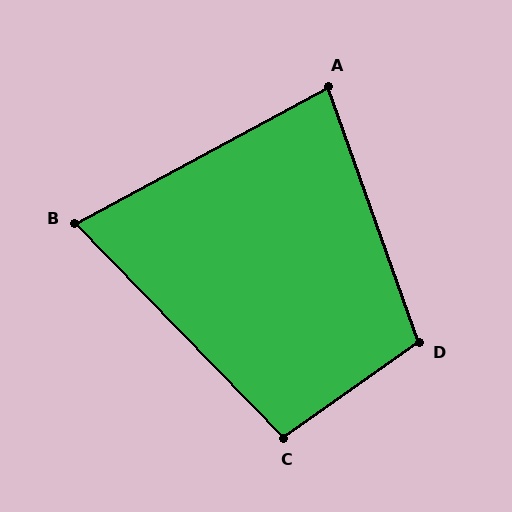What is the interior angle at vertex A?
Approximately 81 degrees (acute).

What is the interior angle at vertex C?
Approximately 99 degrees (obtuse).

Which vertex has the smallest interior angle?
B, at approximately 74 degrees.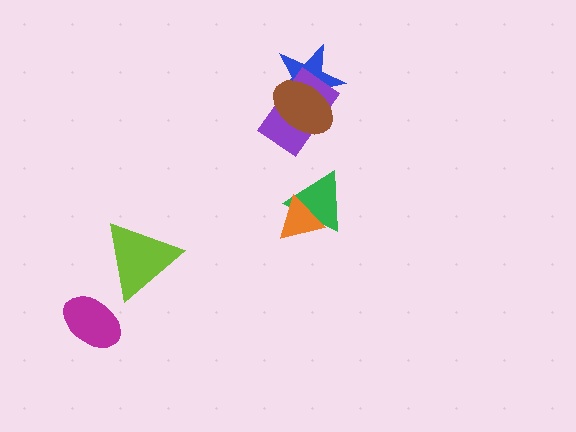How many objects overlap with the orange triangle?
1 object overlaps with the orange triangle.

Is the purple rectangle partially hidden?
Yes, it is partially covered by another shape.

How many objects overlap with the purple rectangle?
2 objects overlap with the purple rectangle.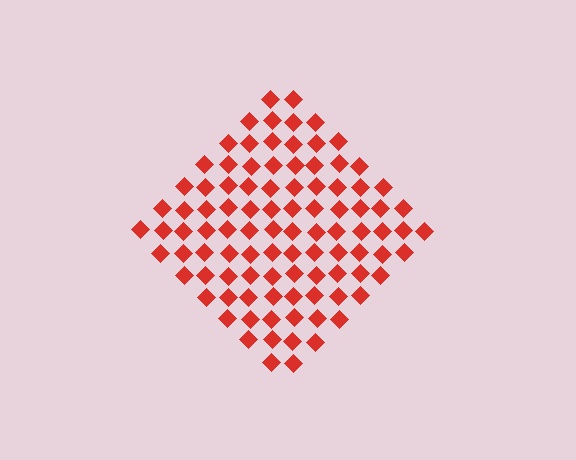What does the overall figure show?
The overall figure shows a diamond.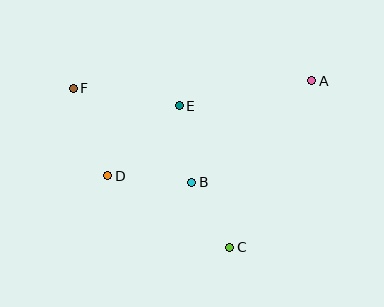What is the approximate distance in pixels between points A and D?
The distance between A and D is approximately 225 pixels.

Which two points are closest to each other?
Points B and C are closest to each other.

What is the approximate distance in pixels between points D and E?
The distance between D and E is approximately 100 pixels.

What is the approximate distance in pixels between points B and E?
The distance between B and E is approximately 78 pixels.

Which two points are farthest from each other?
Points A and F are farthest from each other.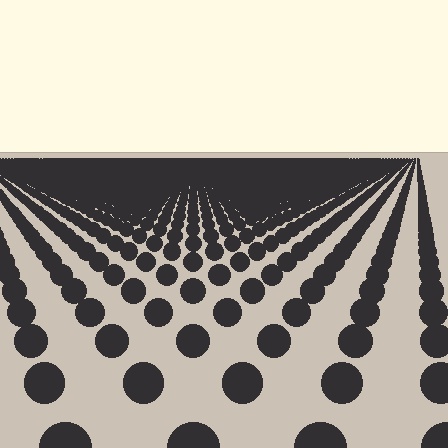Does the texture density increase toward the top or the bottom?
Density increases toward the top.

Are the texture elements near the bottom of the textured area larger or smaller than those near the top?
Larger. Near the bottom, elements are closer to the viewer and appear at a bigger on-screen size.